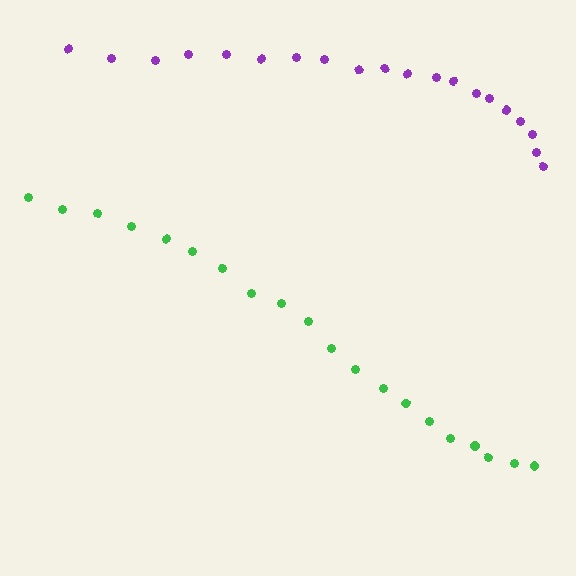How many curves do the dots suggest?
There are 2 distinct paths.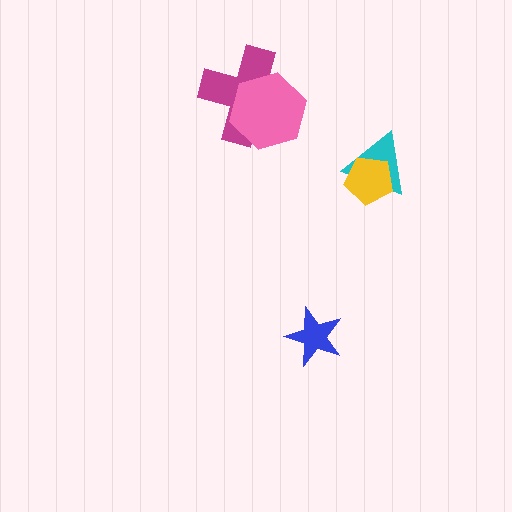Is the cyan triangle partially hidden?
Yes, it is partially covered by another shape.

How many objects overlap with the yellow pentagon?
1 object overlaps with the yellow pentagon.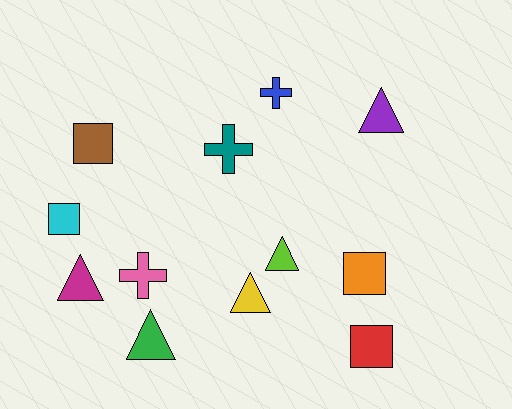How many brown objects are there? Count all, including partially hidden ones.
There is 1 brown object.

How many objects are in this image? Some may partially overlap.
There are 12 objects.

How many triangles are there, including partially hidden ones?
There are 5 triangles.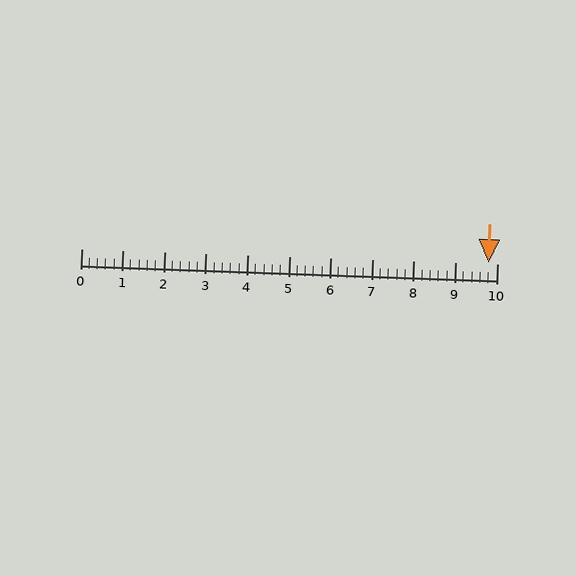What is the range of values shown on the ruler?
The ruler shows values from 0 to 10.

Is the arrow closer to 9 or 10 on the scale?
The arrow is closer to 10.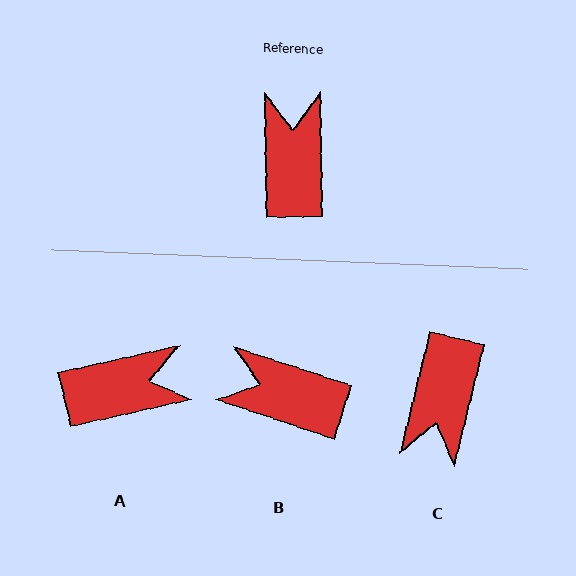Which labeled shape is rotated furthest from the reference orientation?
C, about 166 degrees away.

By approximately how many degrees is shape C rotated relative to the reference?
Approximately 166 degrees counter-clockwise.